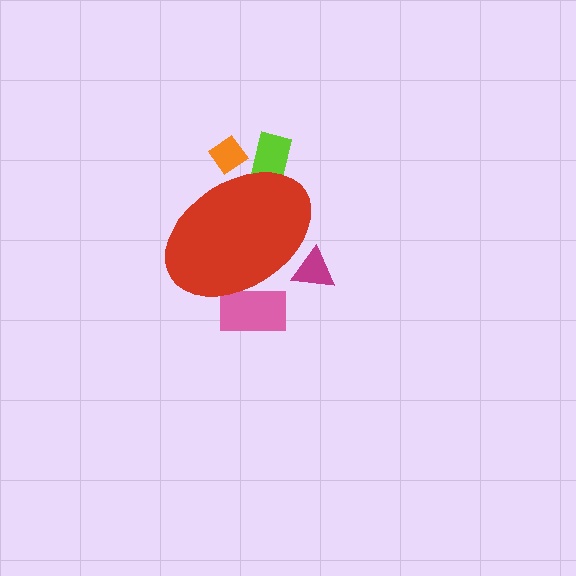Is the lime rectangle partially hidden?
Yes, the lime rectangle is partially hidden behind the red ellipse.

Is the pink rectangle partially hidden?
Yes, the pink rectangle is partially hidden behind the red ellipse.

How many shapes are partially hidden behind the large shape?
4 shapes are partially hidden.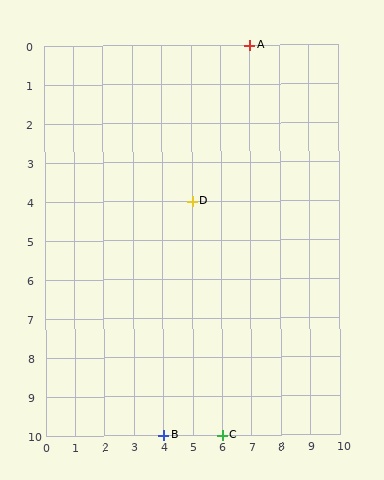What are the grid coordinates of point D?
Point D is at grid coordinates (5, 4).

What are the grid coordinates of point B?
Point B is at grid coordinates (4, 10).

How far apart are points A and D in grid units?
Points A and D are 2 columns and 4 rows apart (about 4.5 grid units diagonally).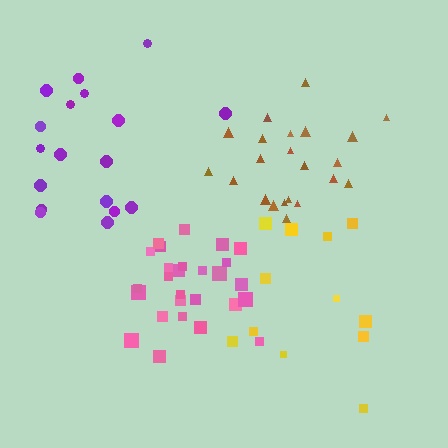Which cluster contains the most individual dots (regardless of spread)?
Pink (27).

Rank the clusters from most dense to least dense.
pink, brown, purple, yellow.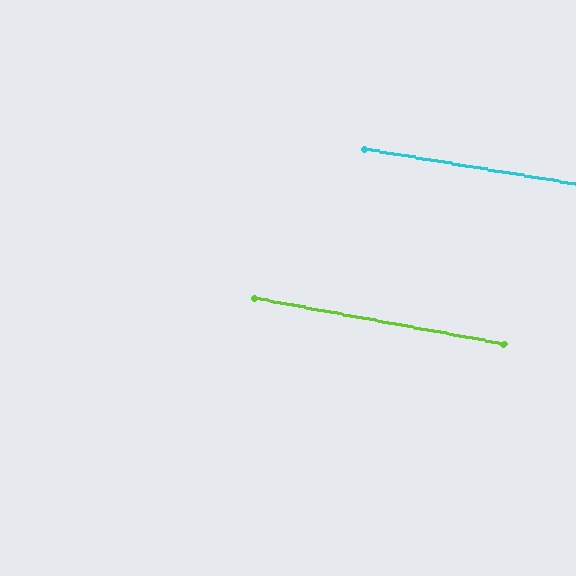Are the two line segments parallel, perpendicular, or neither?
Parallel — their directions differ by only 1.1°.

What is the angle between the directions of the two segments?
Approximately 1 degree.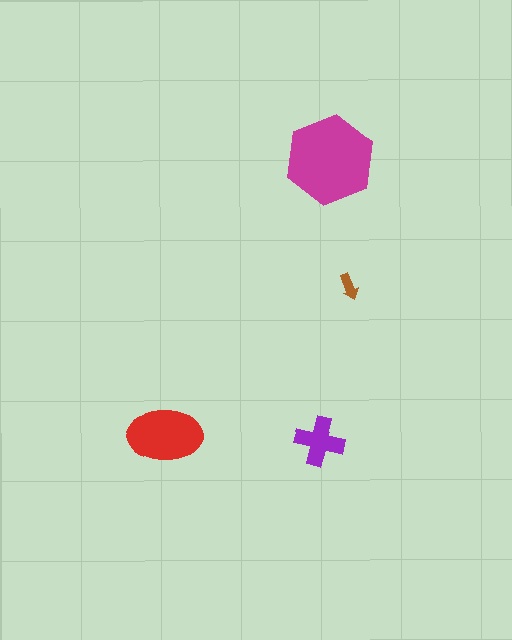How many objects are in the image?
There are 4 objects in the image.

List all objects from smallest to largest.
The brown arrow, the purple cross, the red ellipse, the magenta hexagon.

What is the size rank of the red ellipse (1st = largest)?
2nd.